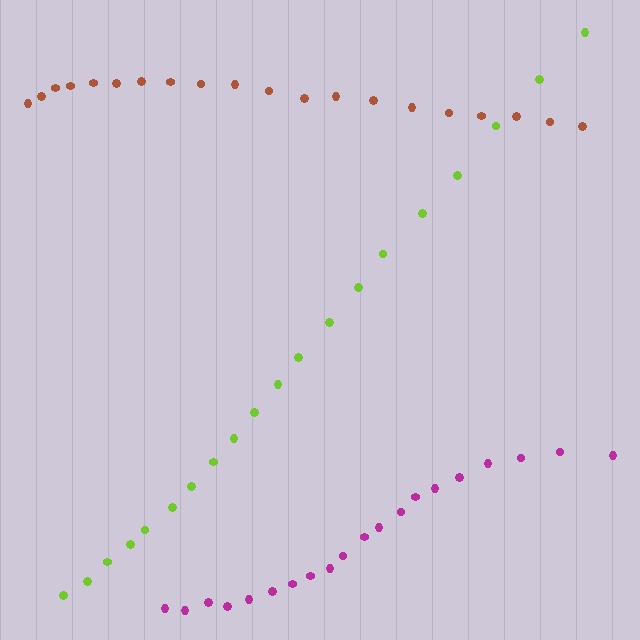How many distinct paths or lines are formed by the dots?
There are 3 distinct paths.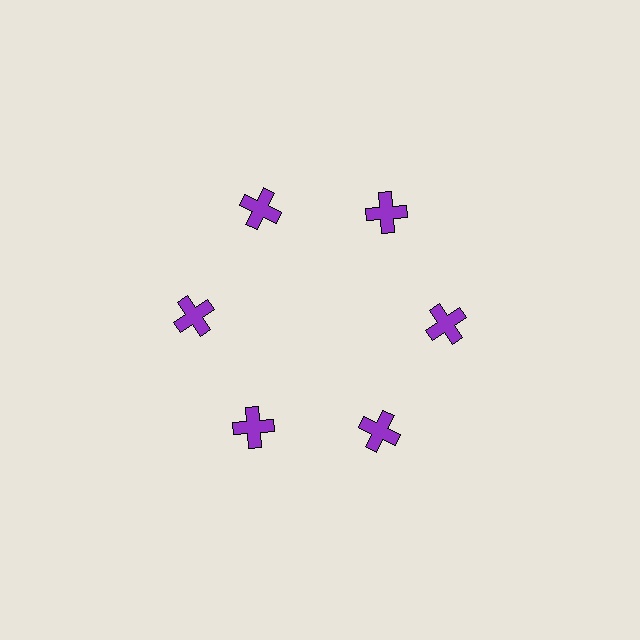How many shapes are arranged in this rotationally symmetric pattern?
There are 6 shapes, arranged in 6 groups of 1.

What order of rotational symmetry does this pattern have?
This pattern has 6-fold rotational symmetry.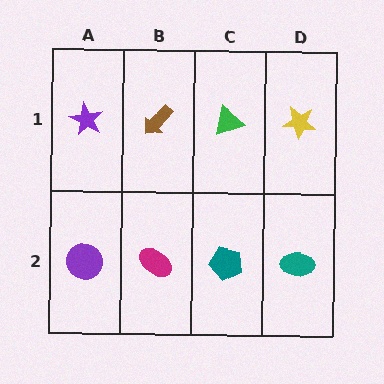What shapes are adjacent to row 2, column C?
A green triangle (row 1, column C), a magenta ellipse (row 2, column B), a teal ellipse (row 2, column D).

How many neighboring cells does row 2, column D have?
2.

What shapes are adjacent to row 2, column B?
A brown arrow (row 1, column B), a purple circle (row 2, column A), a teal pentagon (row 2, column C).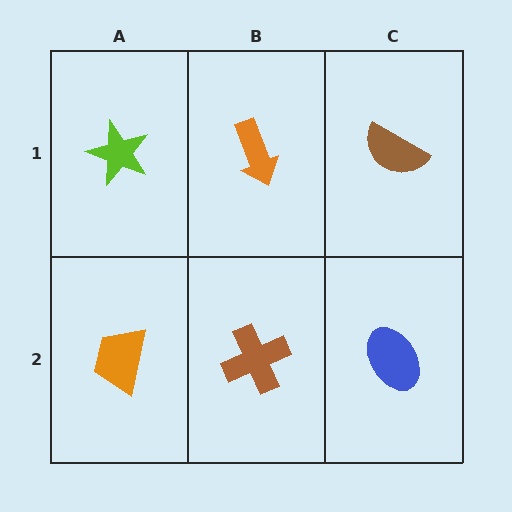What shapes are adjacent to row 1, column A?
An orange trapezoid (row 2, column A), an orange arrow (row 1, column B).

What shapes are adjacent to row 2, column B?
An orange arrow (row 1, column B), an orange trapezoid (row 2, column A), a blue ellipse (row 2, column C).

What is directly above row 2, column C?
A brown semicircle.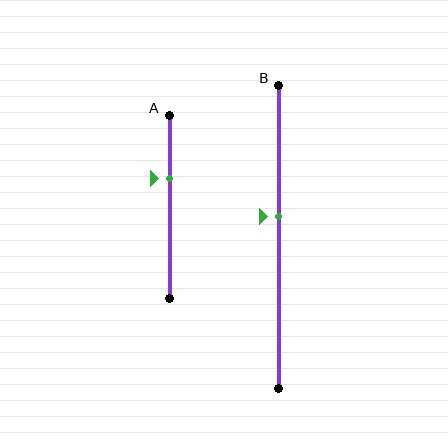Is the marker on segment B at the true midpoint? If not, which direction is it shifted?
No, the marker on segment B is shifted upward by about 7% of the segment length.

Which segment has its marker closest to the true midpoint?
Segment B has its marker closest to the true midpoint.